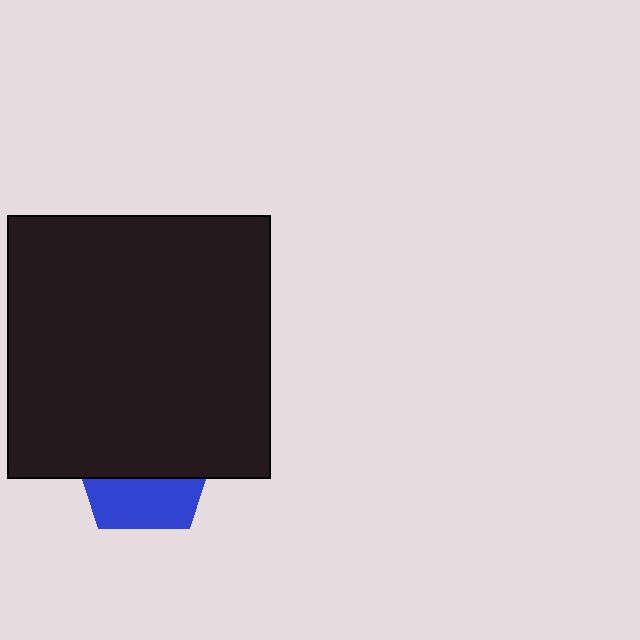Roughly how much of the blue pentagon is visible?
A small part of it is visible (roughly 38%).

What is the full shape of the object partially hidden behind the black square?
The partially hidden object is a blue pentagon.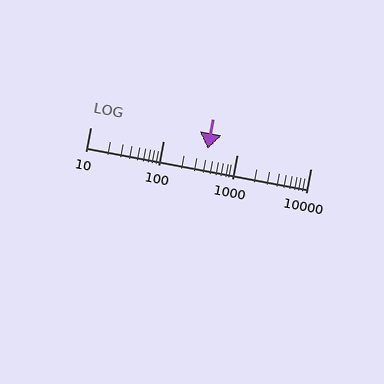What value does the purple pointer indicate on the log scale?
The pointer indicates approximately 400.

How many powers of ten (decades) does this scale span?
The scale spans 3 decades, from 10 to 10000.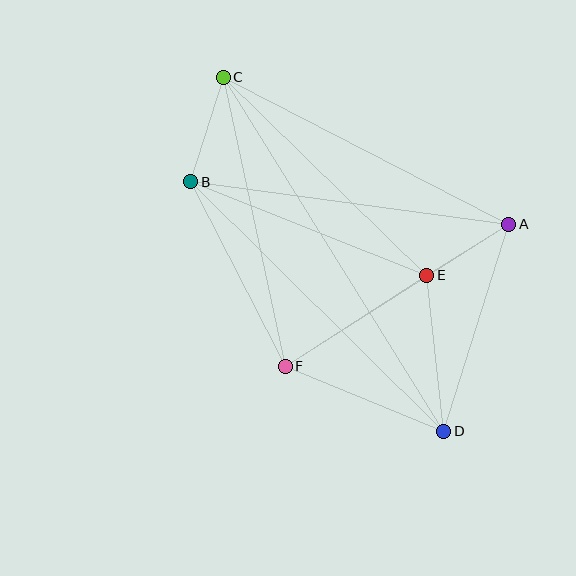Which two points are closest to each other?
Points A and E are closest to each other.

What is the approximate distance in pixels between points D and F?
The distance between D and F is approximately 172 pixels.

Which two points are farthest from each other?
Points C and D are farthest from each other.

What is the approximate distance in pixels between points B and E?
The distance between B and E is approximately 254 pixels.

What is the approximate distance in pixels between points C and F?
The distance between C and F is approximately 295 pixels.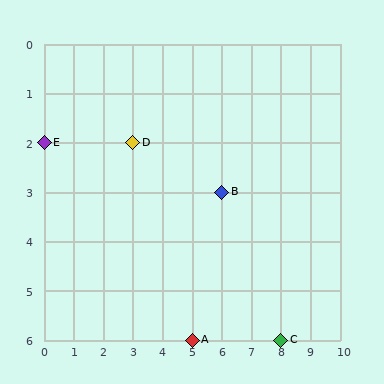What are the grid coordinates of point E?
Point E is at grid coordinates (0, 2).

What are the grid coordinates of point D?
Point D is at grid coordinates (3, 2).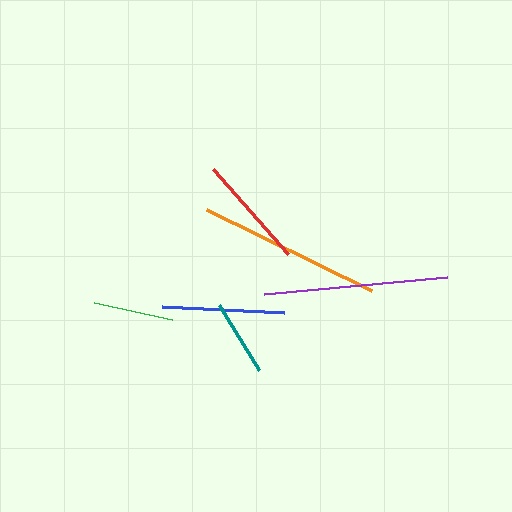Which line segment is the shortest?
The teal line is the shortest at approximately 76 pixels.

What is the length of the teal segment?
The teal segment is approximately 76 pixels long.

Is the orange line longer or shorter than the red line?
The orange line is longer than the red line.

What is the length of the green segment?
The green segment is approximately 80 pixels long.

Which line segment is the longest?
The purple line is the longest at approximately 184 pixels.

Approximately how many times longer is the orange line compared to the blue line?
The orange line is approximately 1.5 times the length of the blue line.